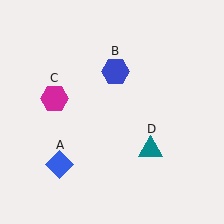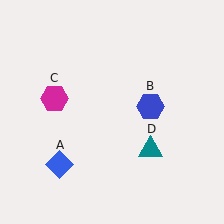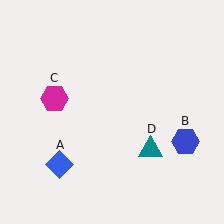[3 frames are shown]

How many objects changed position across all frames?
1 object changed position: blue hexagon (object B).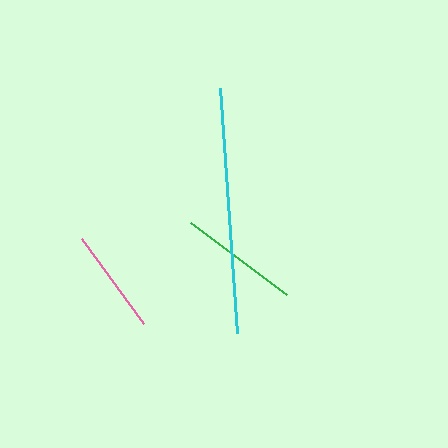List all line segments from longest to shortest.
From longest to shortest: cyan, green, pink.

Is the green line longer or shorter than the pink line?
The green line is longer than the pink line.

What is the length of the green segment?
The green segment is approximately 120 pixels long.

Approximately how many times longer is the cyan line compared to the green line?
The cyan line is approximately 2.0 times the length of the green line.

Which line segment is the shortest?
The pink line is the shortest at approximately 105 pixels.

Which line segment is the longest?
The cyan line is the longest at approximately 246 pixels.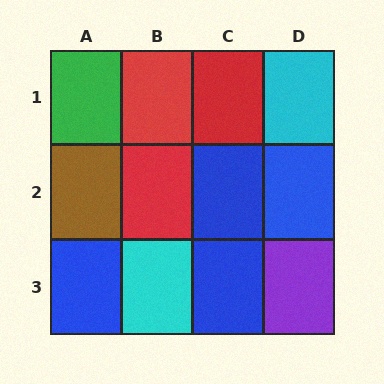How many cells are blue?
4 cells are blue.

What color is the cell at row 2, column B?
Red.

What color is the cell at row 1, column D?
Cyan.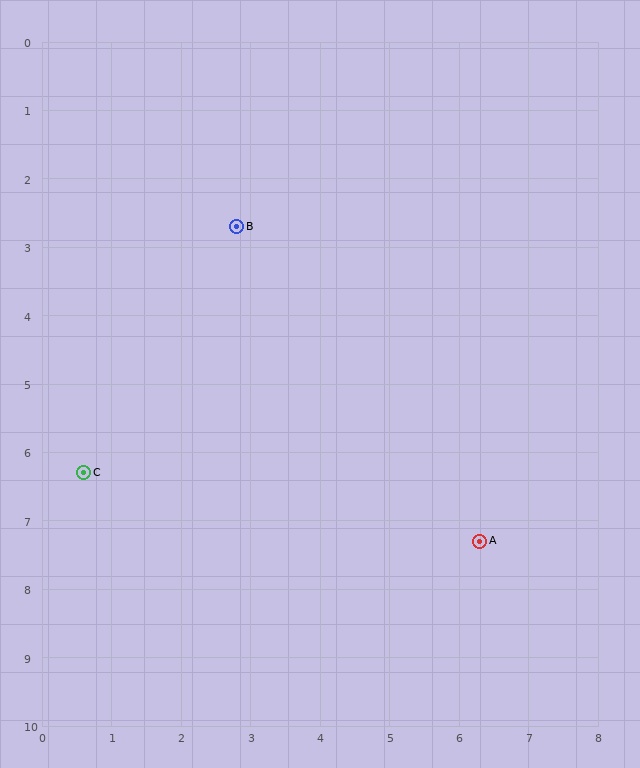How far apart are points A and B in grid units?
Points A and B are about 5.8 grid units apart.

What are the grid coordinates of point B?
Point B is at approximately (2.8, 2.7).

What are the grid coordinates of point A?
Point A is at approximately (6.3, 7.3).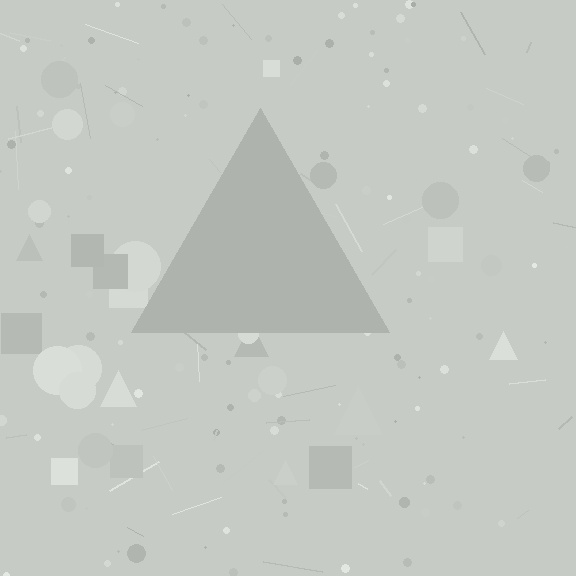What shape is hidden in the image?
A triangle is hidden in the image.